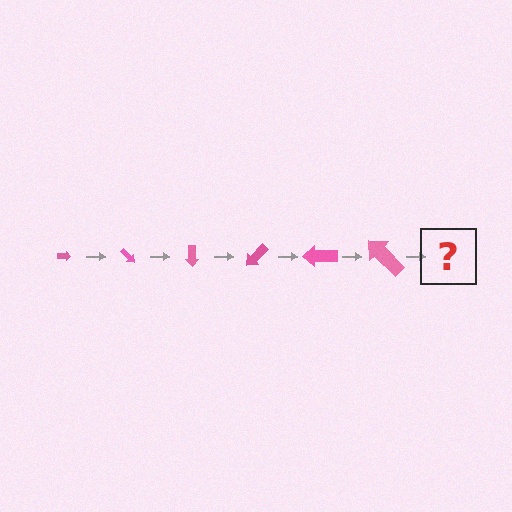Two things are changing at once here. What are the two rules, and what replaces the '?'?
The two rules are that the arrow grows larger each step and it rotates 45 degrees each step. The '?' should be an arrow, larger than the previous one and rotated 270 degrees from the start.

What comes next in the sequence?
The next element should be an arrow, larger than the previous one and rotated 270 degrees from the start.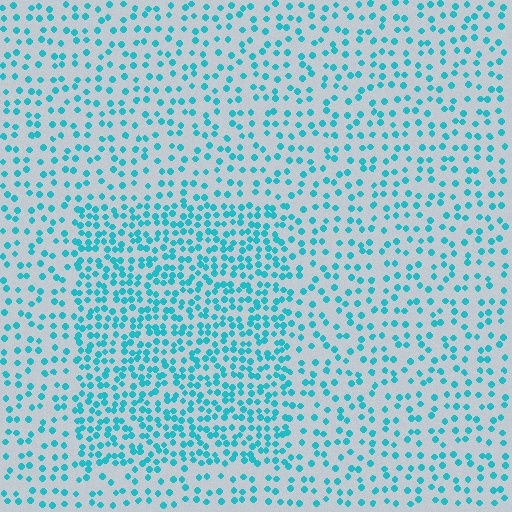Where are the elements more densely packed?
The elements are more densely packed inside the rectangle boundary.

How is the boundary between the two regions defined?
The boundary is defined by a change in element density (approximately 2.0x ratio). All elements are the same color, size, and shape.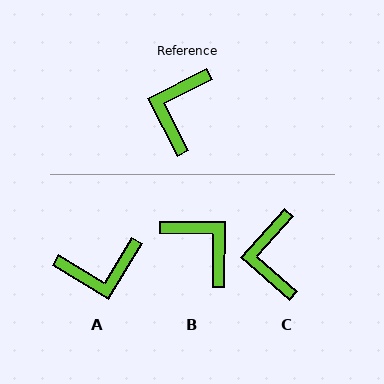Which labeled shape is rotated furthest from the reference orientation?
A, about 122 degrees away.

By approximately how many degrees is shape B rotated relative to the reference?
Approximately 117 degrees clockwise.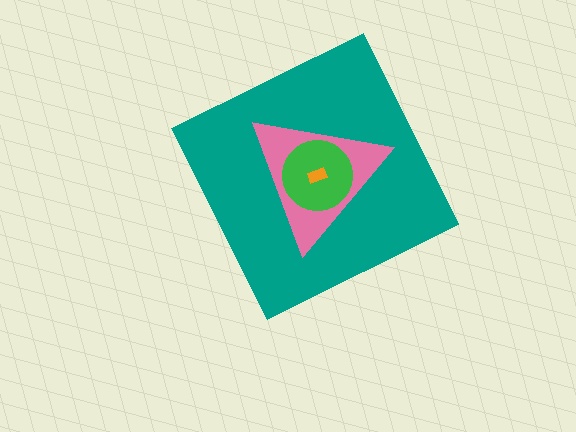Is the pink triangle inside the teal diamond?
Yes.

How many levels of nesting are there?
4.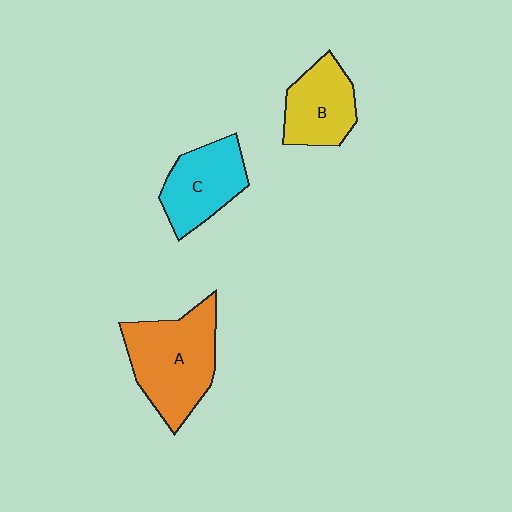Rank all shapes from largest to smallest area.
From largest to smallest: A (orange), C (cyan), B (yellow).